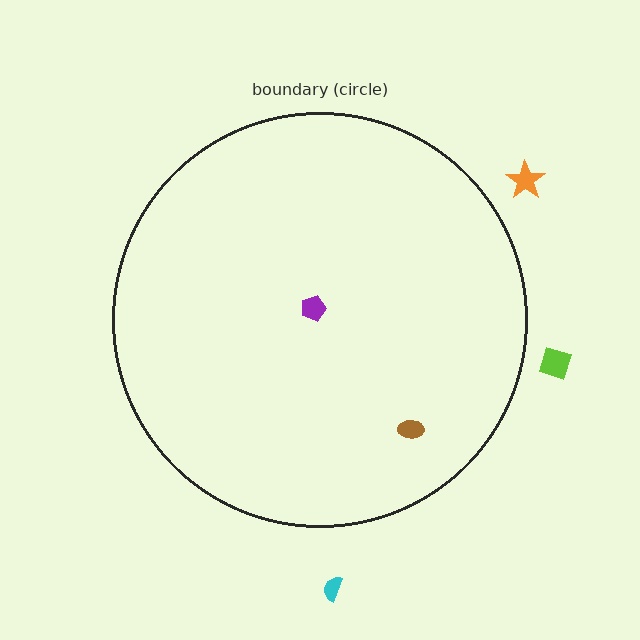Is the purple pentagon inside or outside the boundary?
Inside.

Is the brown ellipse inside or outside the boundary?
Inside.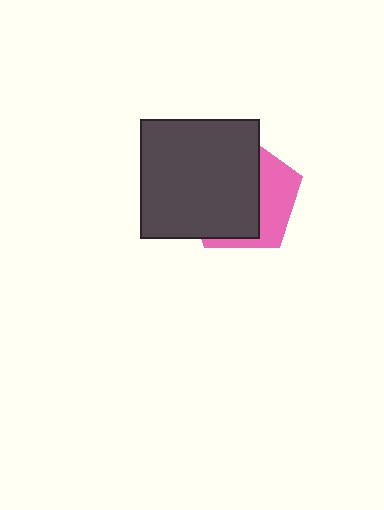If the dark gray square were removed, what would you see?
You would see the complete pink pentagon.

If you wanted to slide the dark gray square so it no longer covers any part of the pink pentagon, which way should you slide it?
Slide it left — that is the most direct way to separate the two shapes.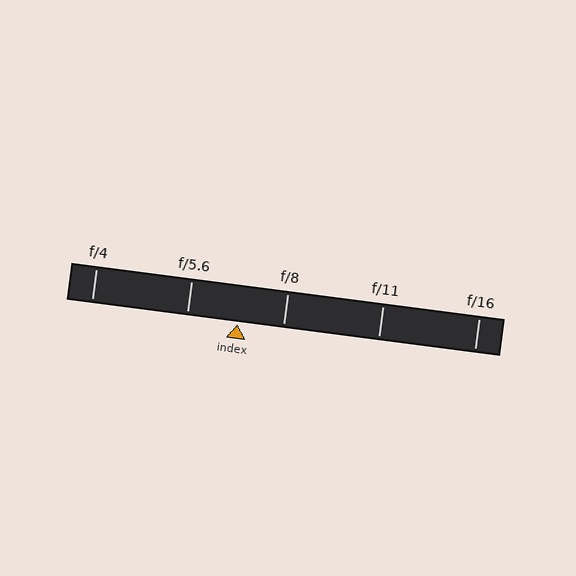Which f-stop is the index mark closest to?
The index mark is closest to f/8.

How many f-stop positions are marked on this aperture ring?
There are 5 f-stop positions marked.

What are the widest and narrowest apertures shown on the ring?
The widest aperture shown is f/4 and the narrowest is f/16.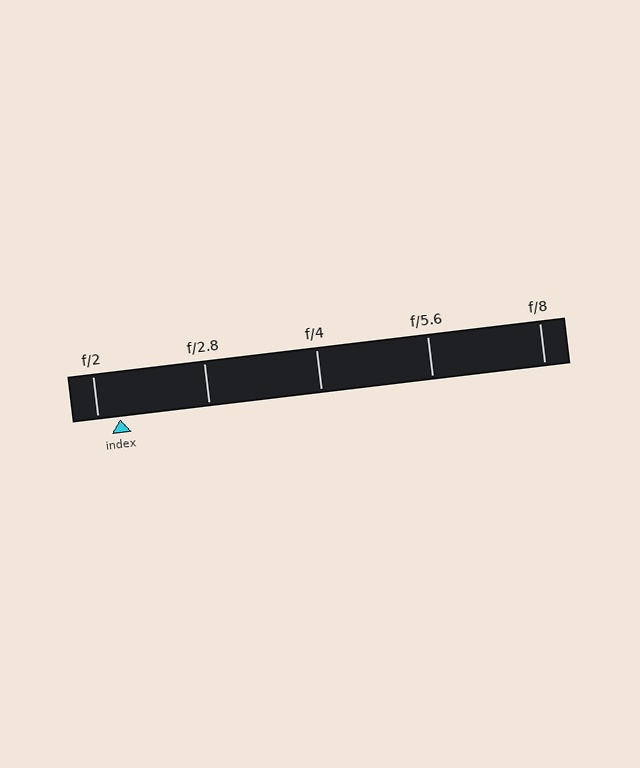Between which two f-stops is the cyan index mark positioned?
The index mark is between f/2 and f/2.8.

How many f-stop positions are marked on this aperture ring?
There are 5 f-stop positions marked.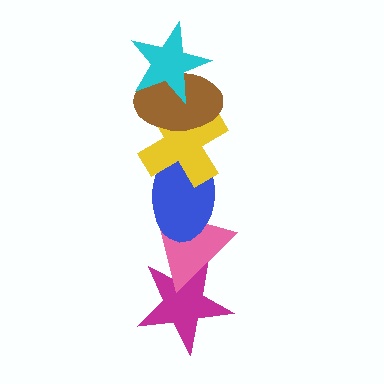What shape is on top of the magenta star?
The pink triangle is on top of the magenta star.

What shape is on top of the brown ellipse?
The cyan star is on top of the brown ellipse.